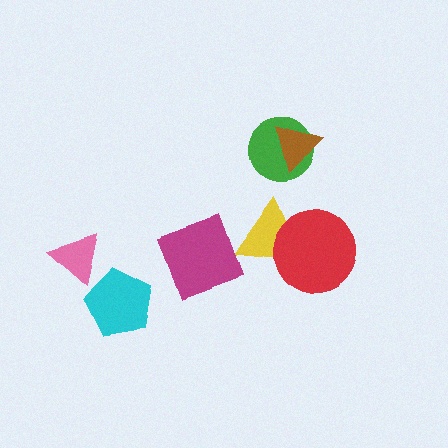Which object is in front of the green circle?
The brown triangle is in front of the green circle.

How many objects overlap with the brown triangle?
1 object overlaps with the brown triangle.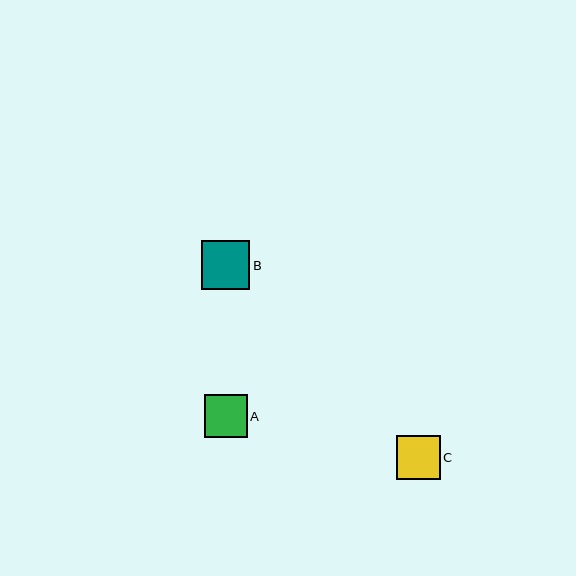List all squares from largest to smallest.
From largest to smallest: B, C, A.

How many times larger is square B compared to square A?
Square B is approximately 1.1 times the size of square A.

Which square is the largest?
Square B is the largest with a size of approximately 48 pixels.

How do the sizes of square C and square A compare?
Square C and square A are approximately the same size.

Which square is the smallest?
Square A is the smallest with a size of approximately 43 pixels.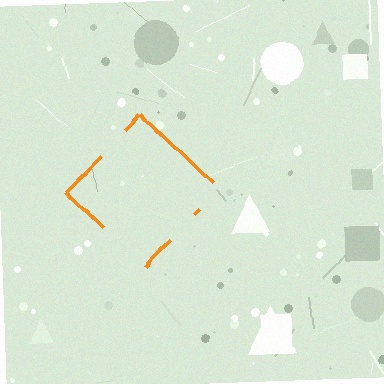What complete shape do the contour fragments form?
The contour fragments form a diamond.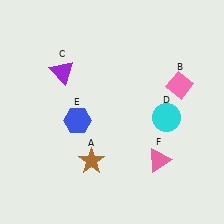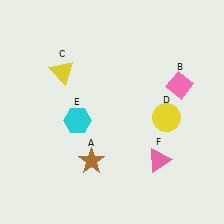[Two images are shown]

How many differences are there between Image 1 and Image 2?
There are 3 differences between the two images.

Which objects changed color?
C changed from purple to yellow. D changed from cyan to yellow. E changed from blue to cyan.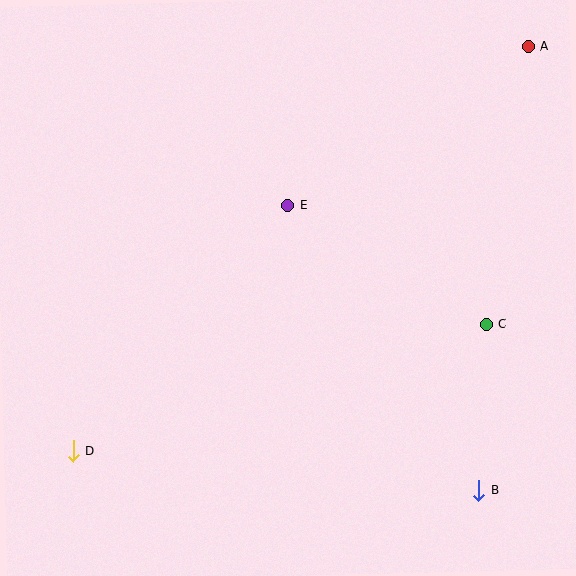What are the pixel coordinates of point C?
Point C is at (486, 324).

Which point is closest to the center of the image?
Point E at (288, 205) is closest to the center.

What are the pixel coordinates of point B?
Point B is at (479, 490).